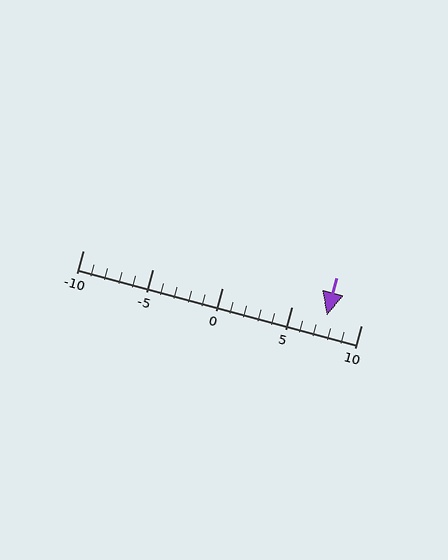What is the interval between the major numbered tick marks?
The major tick marks are spaced 5 units apart.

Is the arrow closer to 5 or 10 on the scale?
The arrow is closer to 10.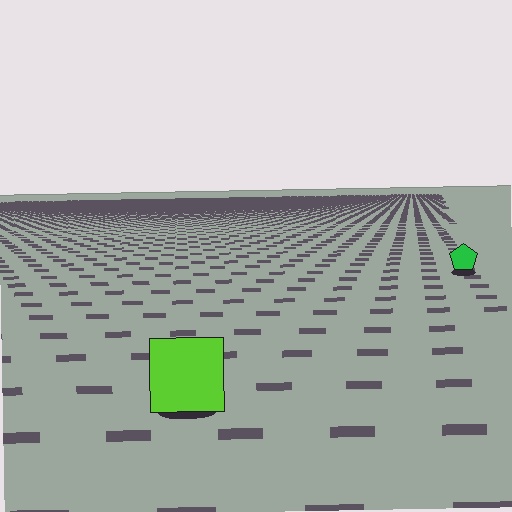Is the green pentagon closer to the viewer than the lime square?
No. The lime square is closer — you can tell from the texture gradient: the ground texture is coarser near it.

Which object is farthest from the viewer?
The green pentagon is farthest from the viewer. It appears smaller and the ground texture around it is denser.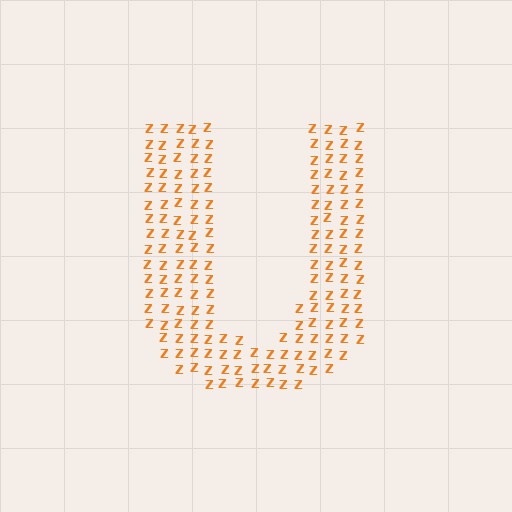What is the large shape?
The large shape is the letter U.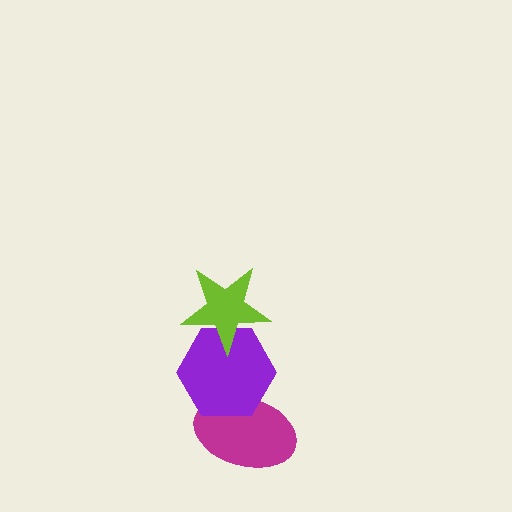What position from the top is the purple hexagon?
The purple hexagon is 2nd from the top.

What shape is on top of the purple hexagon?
The lime star is on top of the purple hexagon.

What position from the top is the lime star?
The lime star is 1st from the top.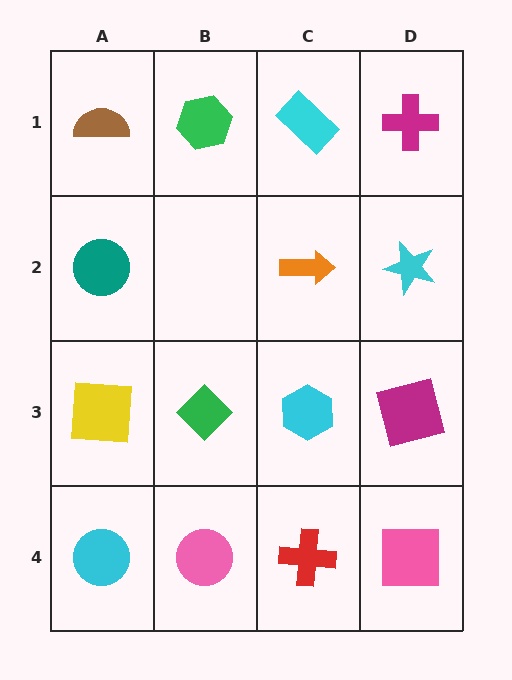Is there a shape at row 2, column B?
No, that cell is empty.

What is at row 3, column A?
A yellow square.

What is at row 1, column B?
A green hexagon.